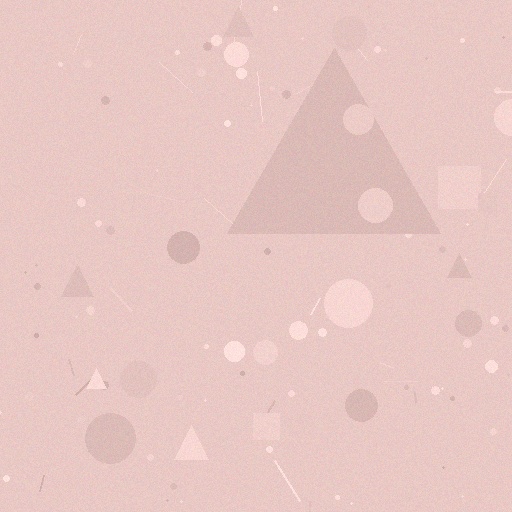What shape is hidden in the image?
A triangle is hidden in the image.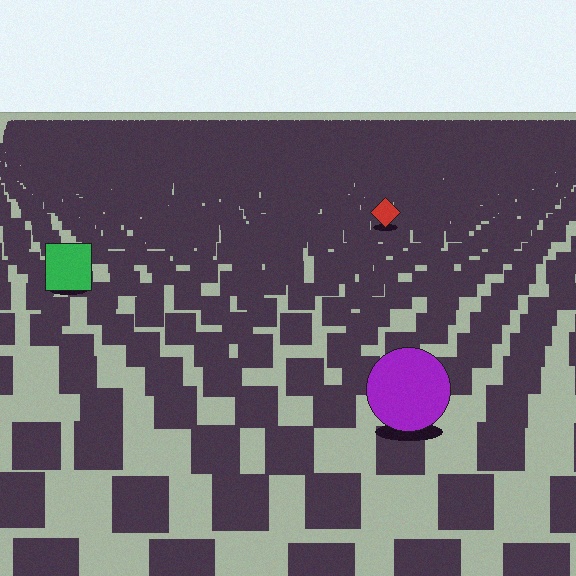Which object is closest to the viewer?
The purple circle is closest. The texture marks near it are larger and more spread out.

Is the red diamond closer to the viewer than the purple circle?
No. The purple circle is closer — you can tell from the texture gradient: the ground texture is coarser near it.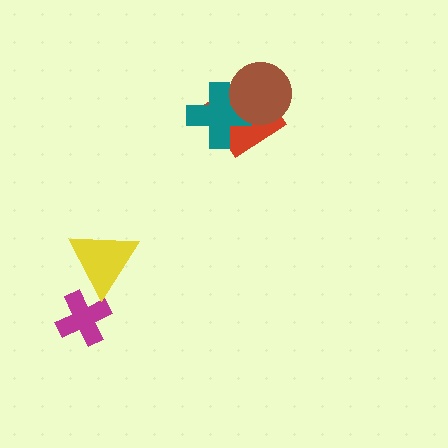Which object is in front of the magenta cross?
The yellow triangle is in front of the magenta cross.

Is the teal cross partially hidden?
Yes, it is partially covered by another shape.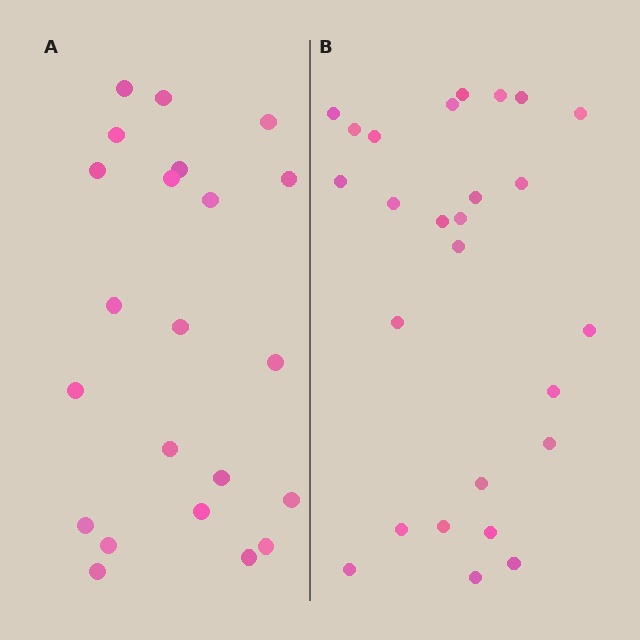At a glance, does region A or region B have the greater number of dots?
Region B (the right region) has more dots.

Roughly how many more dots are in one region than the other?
Region B has about 4 more dots than region A.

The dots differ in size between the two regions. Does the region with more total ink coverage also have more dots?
No. Region A has more total ink coverage because its dots are larger, but region B actually contains more individual dots. Total area can be misleading — the number of items is what matters here.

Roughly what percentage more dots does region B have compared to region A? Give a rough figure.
About 20% more.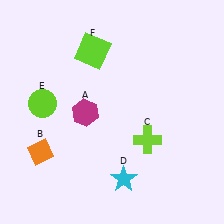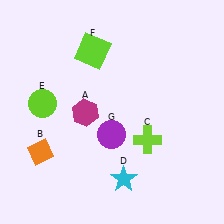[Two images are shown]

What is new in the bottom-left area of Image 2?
A purple circle (G) was added in the bottom-left area of Image 2.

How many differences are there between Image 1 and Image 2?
There is 1 difference between the two images.